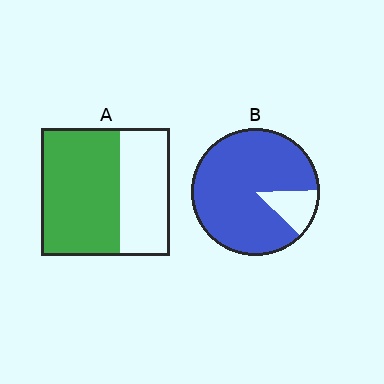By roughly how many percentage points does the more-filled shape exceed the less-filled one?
By roughly 25 percentage points (B over A).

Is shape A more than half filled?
Yes.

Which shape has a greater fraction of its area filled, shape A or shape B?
Shape B.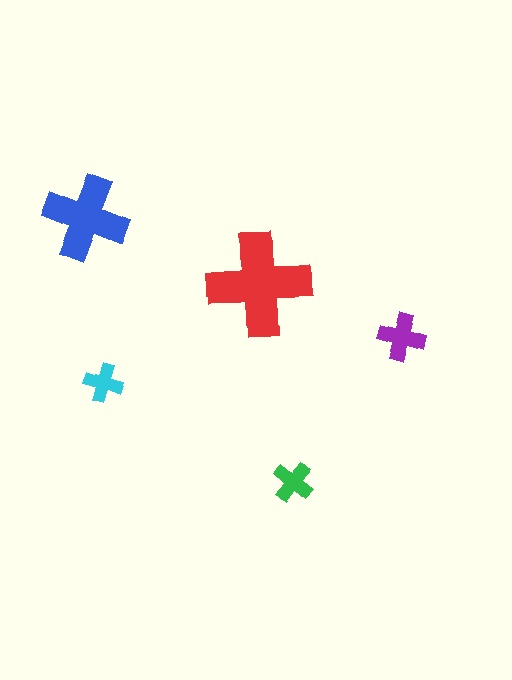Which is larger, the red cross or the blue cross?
The red one.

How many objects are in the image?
There are 5 objects in the image.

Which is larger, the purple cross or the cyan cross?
The purple one.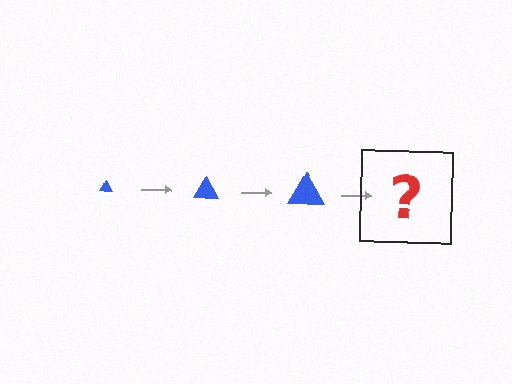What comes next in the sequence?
The next element should be a blue triangle, larger than the previous one.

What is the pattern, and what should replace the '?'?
The pattern is that the triangle gets progressively larger each step. The '?' should be a blue triangle, larger than the previous one.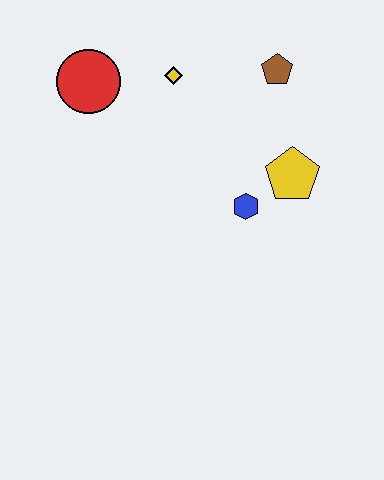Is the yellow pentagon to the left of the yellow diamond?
No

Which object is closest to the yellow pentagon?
The blue hexagon is closest to the yellow pentagon.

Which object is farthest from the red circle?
The yellow pentagon is farthest from the red circle.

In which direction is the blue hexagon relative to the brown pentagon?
The blue hexagon is below the brown pentagon.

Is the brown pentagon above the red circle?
Yes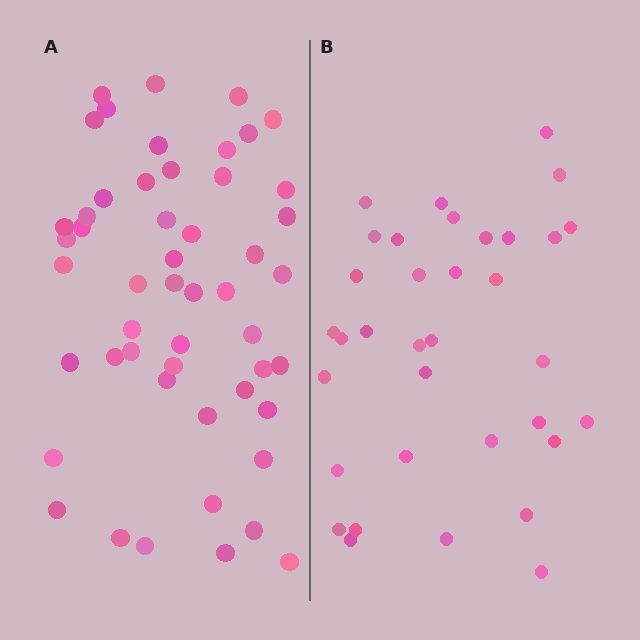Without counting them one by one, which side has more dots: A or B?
Region A (the left region) has more dots.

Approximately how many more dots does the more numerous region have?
Region A has approximately 15 more dots than region B.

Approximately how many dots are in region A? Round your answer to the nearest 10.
About 50 dots. (The exact count is 51, which rounds to 50.)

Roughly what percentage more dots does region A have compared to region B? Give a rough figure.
About 45% more.